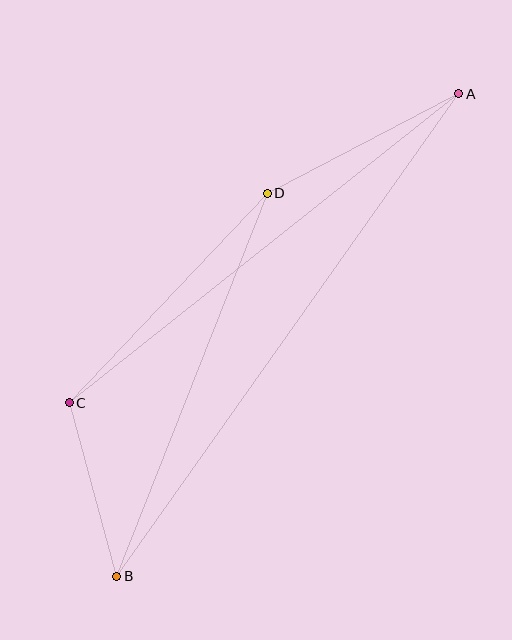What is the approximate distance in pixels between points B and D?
The distance between B and D is approximately 412 pixels.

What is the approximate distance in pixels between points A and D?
The distance between A and D is approximately 216 pixels.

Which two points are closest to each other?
Points B and C are closest to each other.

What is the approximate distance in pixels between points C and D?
The distance between C and D is approximately 288 pixels.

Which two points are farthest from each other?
Points A and B are farthest from each other.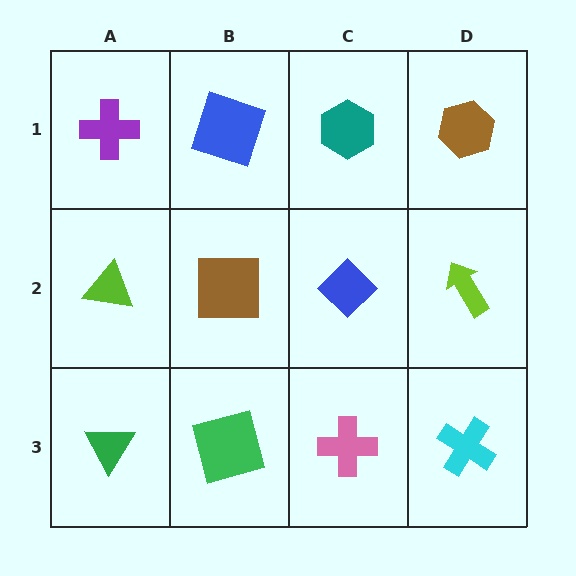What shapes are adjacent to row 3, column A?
A lime triangle (row 2, column A), a green square (row 3, column B).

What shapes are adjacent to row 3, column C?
A blue diamond (row 2, column C), a green square (row 3, column B), a cyan cross (row 3, column D).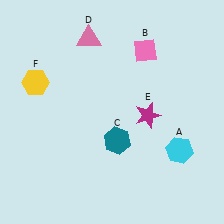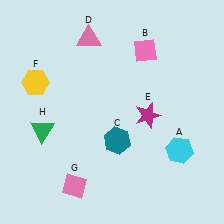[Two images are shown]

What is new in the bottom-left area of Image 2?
A pink diamond (G) was added in the bottom-left area of Image 2.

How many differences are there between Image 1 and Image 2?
There are 2 differences between the two images.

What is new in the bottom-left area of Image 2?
A green triangle (H) was added in the bottom-left area of Image 2.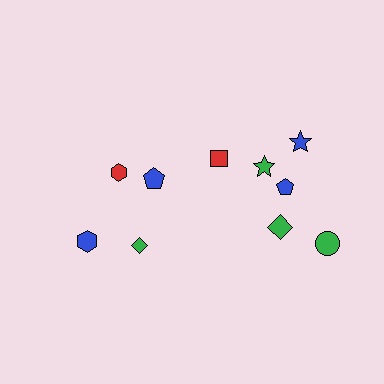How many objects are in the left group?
There are 4 objects.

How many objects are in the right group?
There are 6 objects.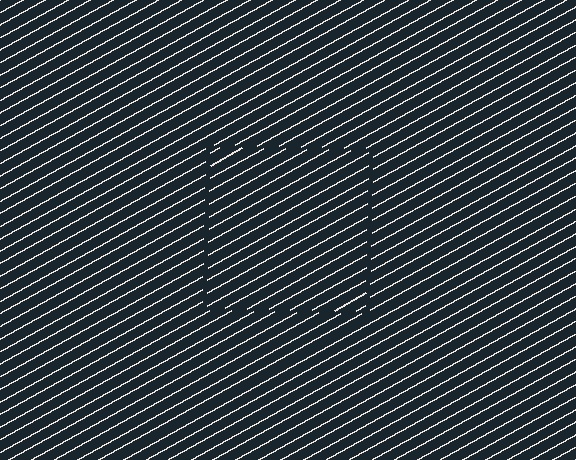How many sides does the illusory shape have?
4 sides — the line-ends trace a square.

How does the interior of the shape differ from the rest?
The interior of the shape contains the same grating, shifted by half a period — the contour is defined by the phase discontinuity where line-ends from the inner and outer gratings abut.